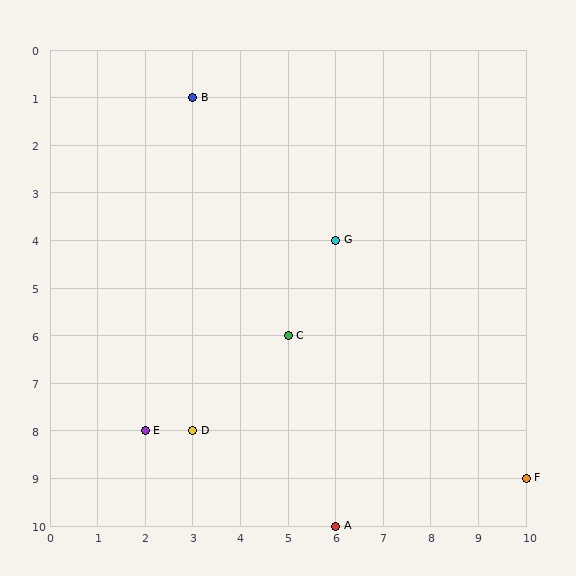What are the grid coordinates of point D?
Point D is at grid coordinates (3, 8).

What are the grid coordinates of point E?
Point E is at grid coordinates (2, 8).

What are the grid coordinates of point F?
Point F is at grid coordinates (10, 9).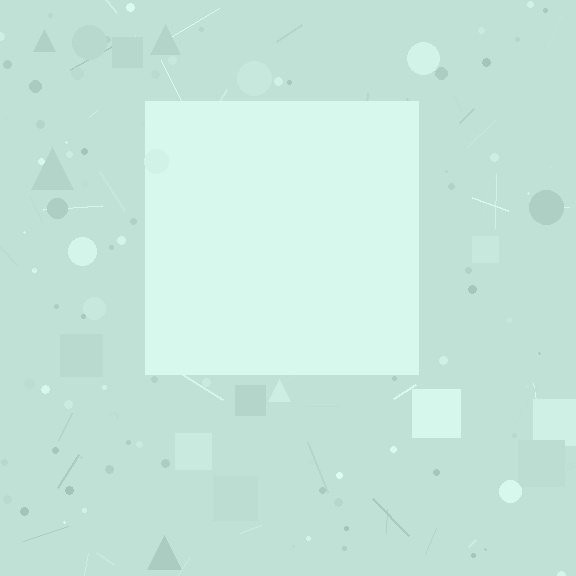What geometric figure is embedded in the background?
A square is embedded in the background.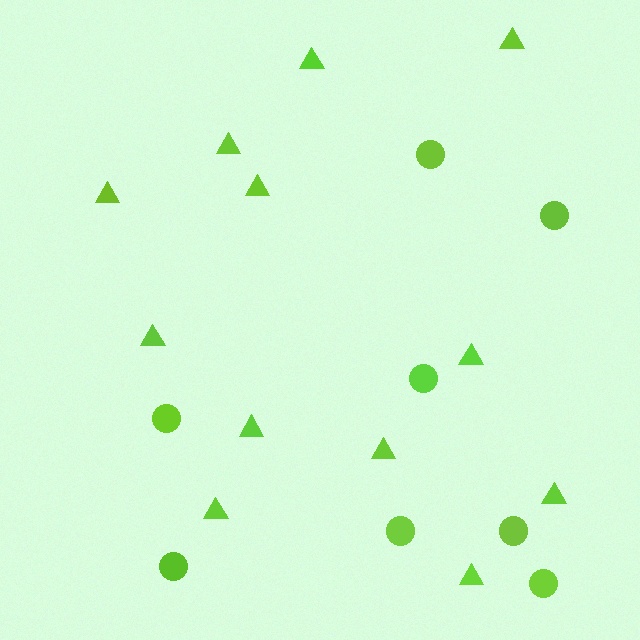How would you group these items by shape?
There are 2 groups: one group of triangles (12) and one group of circles (8).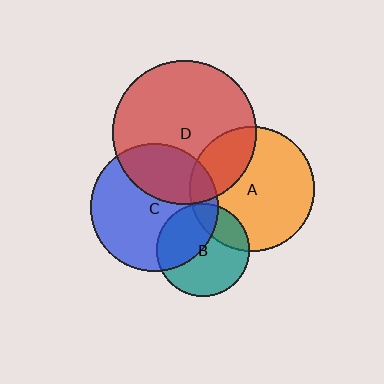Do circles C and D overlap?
Yes.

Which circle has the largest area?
Circle D (red).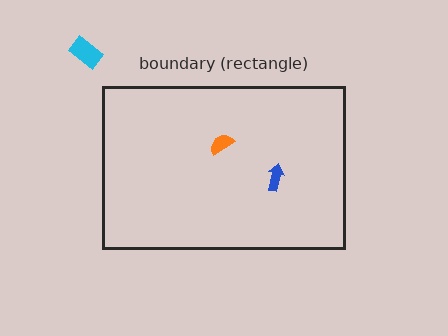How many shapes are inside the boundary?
2 inside, 1 outside.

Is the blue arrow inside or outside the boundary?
Inside.